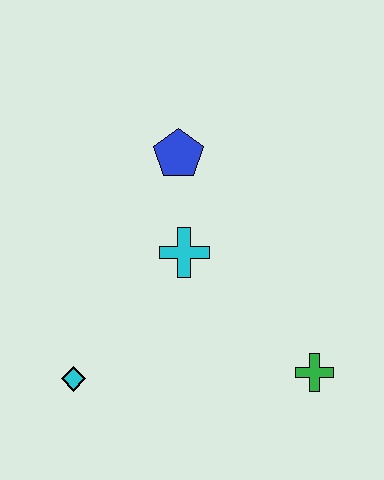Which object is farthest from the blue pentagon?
The green cross is farthest from the blue pentagon.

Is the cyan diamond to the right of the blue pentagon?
No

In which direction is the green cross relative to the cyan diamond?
The green cross is to the right of the cyan diamond.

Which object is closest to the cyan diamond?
The cyan cross is closest to the cyan diamond.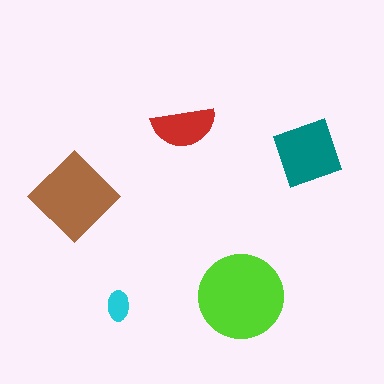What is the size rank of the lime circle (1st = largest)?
1st.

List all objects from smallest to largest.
The cyan ellipse, the red semicircle, the teal square, the brown diamond, the lime circle.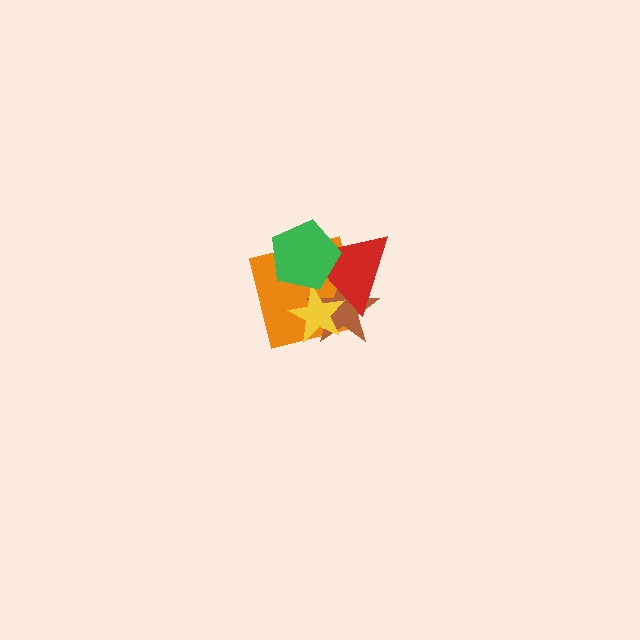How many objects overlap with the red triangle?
4 objects overlap with the red triangle.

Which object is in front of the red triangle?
The green pentagon is in front of the red triangle.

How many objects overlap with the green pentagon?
4 objects overlap with the green pentagon.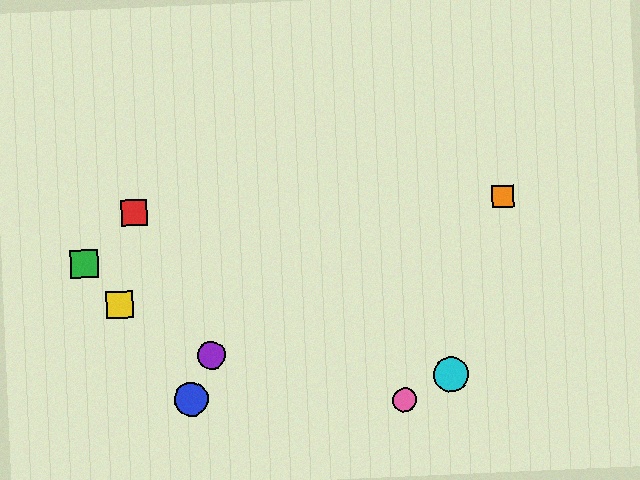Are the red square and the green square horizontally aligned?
No, the red square is at y≈213 and the green square is at y≈264.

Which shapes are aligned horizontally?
The red square, the orange square are aligned horizontally.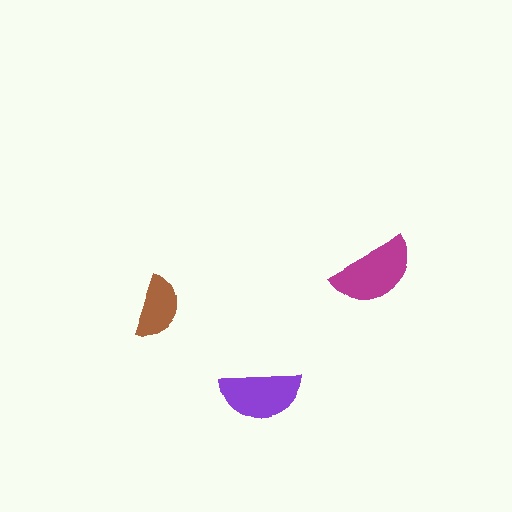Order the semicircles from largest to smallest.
the magenta one, the purple one, the brown one.